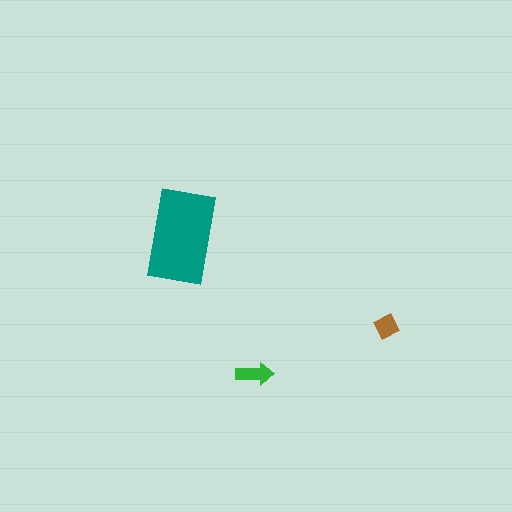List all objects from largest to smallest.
The teal rectangle, the green arrow, the brown diamond.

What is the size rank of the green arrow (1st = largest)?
2nd.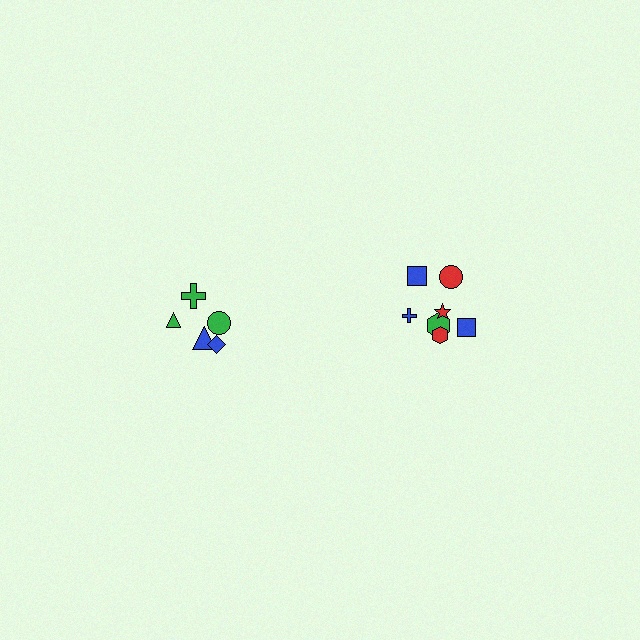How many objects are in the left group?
There are 5 objects.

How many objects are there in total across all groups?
There are 12 objects.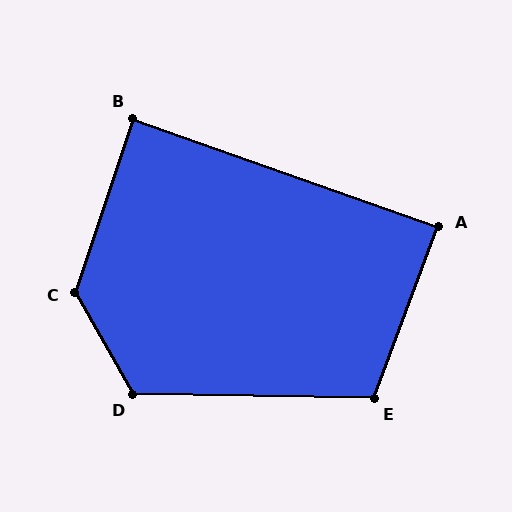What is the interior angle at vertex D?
Approximately 121 degrees (obtuse).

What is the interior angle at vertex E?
Approximately 110 degrees (obtuse).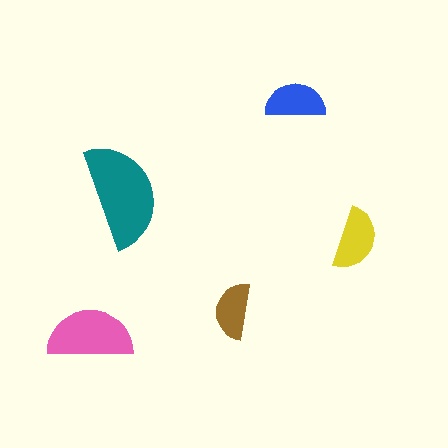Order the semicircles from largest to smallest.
the teal one, the pink one, the yellow one, the blue one, the brown one.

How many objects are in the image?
There are 5 objects in the image.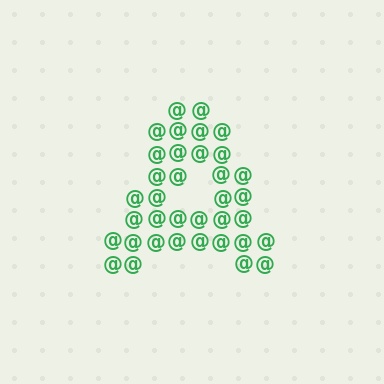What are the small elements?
The small elements are at signs.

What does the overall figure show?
The overall figure shows the letter A.